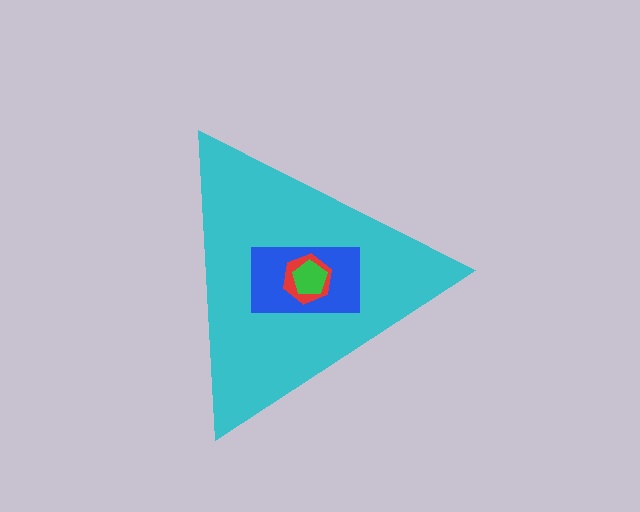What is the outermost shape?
The cyan triangle.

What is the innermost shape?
The green pentagon.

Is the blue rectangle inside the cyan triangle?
Yes.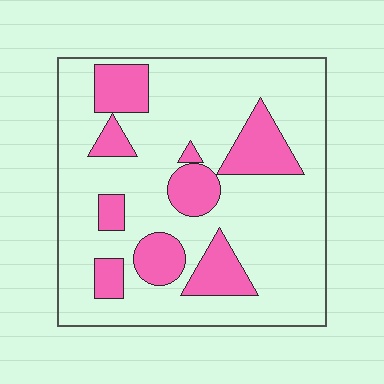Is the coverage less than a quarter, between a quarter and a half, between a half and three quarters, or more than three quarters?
Less than a quarter.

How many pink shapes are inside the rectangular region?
9.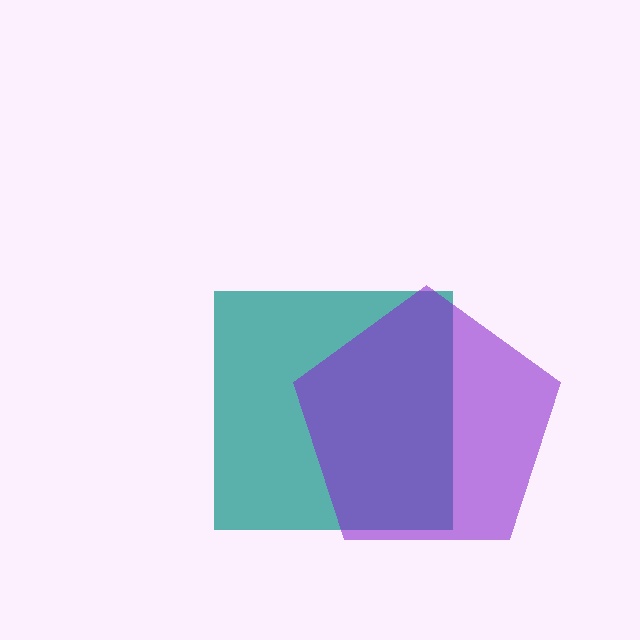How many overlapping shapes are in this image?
There are 2 overlapping shapes in the image.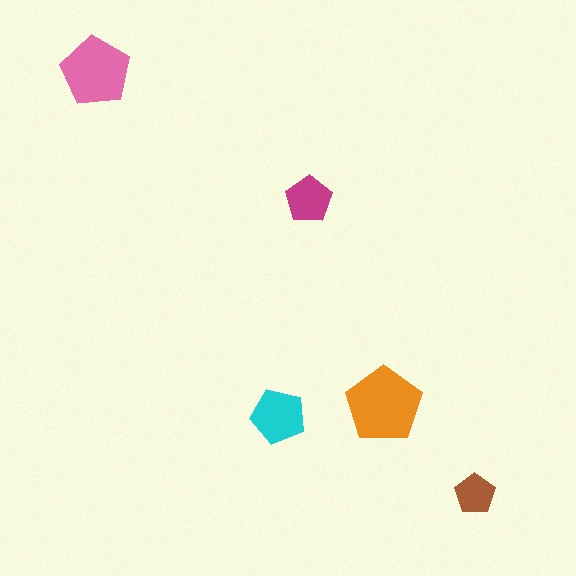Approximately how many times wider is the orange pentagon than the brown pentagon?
About 2 times wider.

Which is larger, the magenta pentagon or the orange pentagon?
The orange one.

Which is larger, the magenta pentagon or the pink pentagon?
The pink one.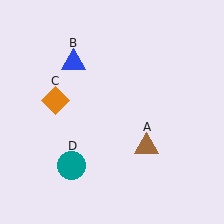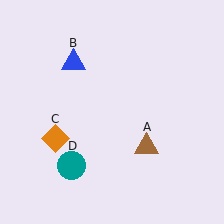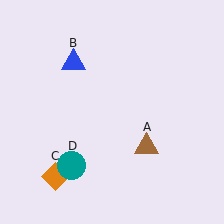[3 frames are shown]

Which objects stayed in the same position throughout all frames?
Brown triangle (object A) and blue triangle (object B) and teal circle (object D) remained stationary.